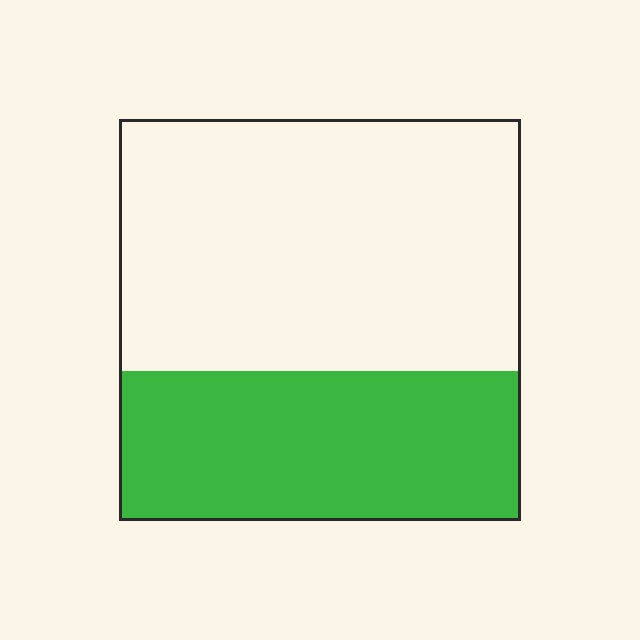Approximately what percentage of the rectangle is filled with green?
Approximately 35%.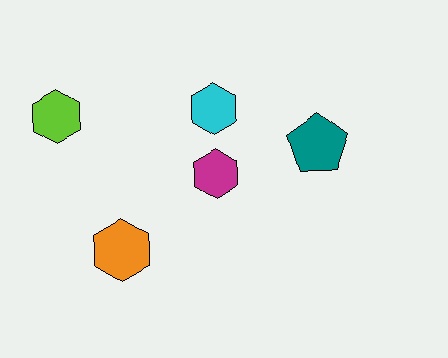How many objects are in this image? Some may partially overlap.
There are 5 objects.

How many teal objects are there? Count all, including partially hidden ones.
There is 1 teal object.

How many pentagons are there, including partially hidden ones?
There is 1 pentagon.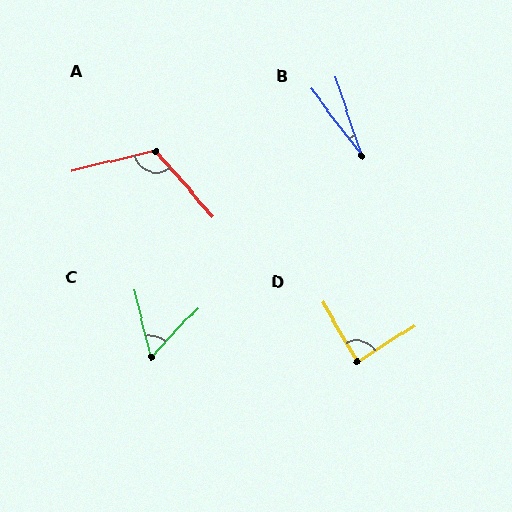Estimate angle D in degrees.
Approximately 88 degrees.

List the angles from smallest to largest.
B (18°), C (57°), D (88°), A (118°).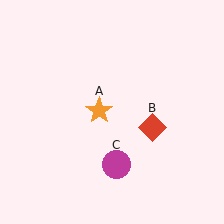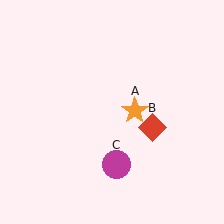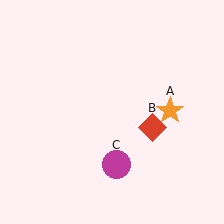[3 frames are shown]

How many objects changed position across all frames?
1 object changed position: orange star (object A).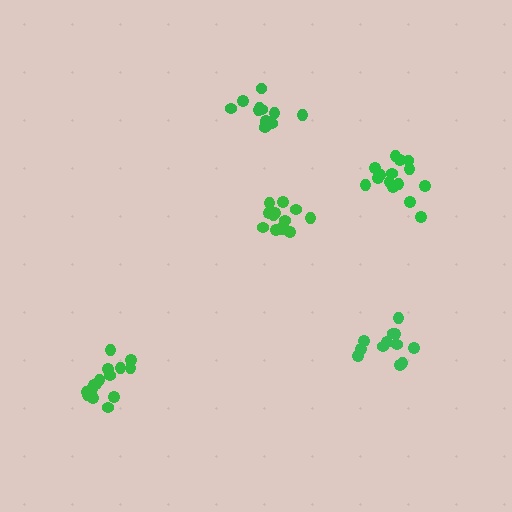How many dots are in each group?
Group 1: 12 dots, Group 2: 13 dots, Group 3: 15 dots, Group 4: 15 dots, Group 5: 12 dots (67 total).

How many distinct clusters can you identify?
There are 5 distinct clusters.